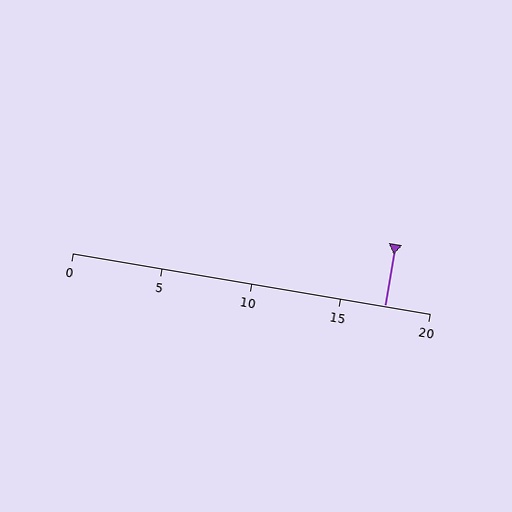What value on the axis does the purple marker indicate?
The marker indicates approximately 17.5.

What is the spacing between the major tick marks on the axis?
The major ticks are spaced 5 apart.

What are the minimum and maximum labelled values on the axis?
The axis runs from 0 to 20.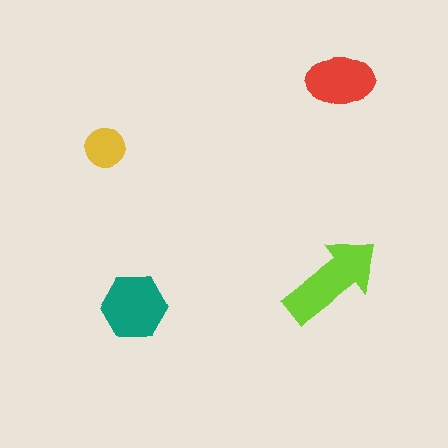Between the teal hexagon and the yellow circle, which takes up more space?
The teal hexagon.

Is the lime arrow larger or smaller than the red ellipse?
Larger.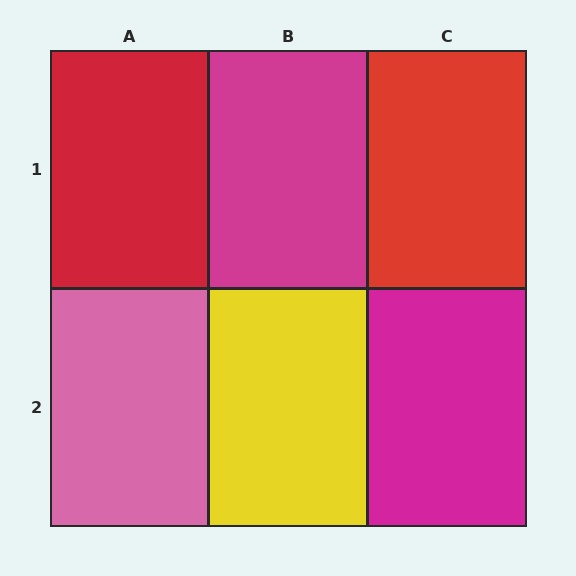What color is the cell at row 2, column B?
Yellow.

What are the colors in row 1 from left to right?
Red, magenta, red.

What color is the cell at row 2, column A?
Pink.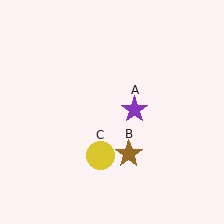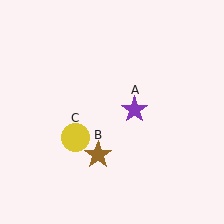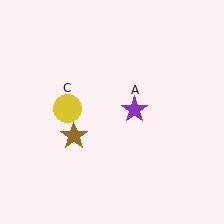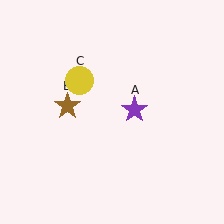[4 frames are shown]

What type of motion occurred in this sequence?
The brown star (object B), yellow circle (object C) rotated clockwise around the center of the scene.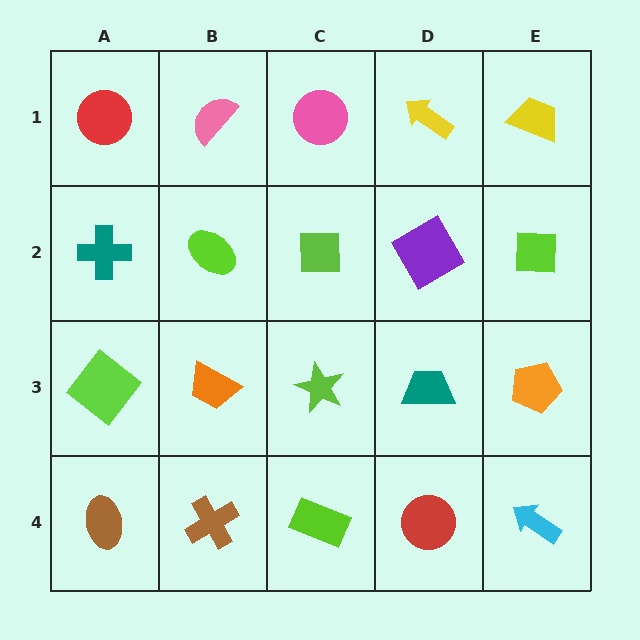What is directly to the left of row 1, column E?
A yellow arrow.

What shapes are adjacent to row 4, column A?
A lime diamond (row 3, column A), a brown cross (row 4, column B).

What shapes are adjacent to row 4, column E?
An orange pentagon (row 3, column E), a red circle (row 4, column D).